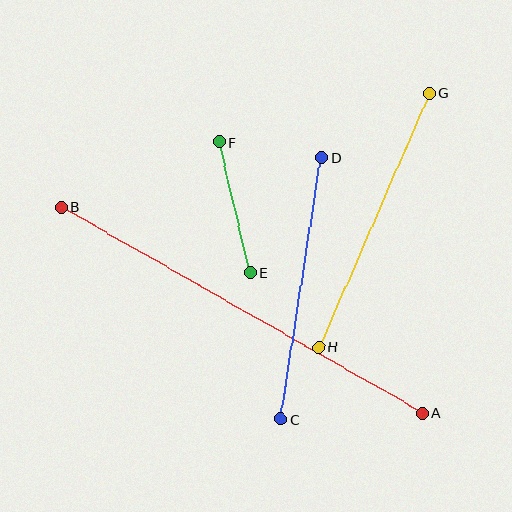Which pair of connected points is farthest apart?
Points A and B are farthest apart.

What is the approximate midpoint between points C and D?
The midpoint is at approximately (301, 288) pixels.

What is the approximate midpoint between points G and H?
The midpoint is at approximately (374, 220) pixels.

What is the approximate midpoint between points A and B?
The midpoint is at approximately (242, 310) pixels.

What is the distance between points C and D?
The distance is approximately 265 pixels.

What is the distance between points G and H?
The distance is approximately 277 pixels.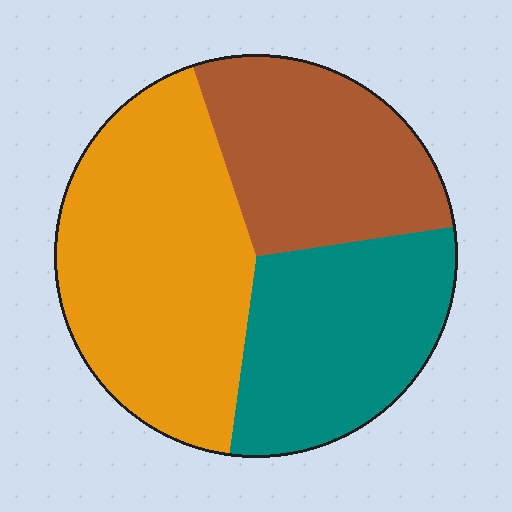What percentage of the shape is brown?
Brown takes up about one quarter (1/4) of the shape.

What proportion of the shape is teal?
Teal takes up between a sixth and a third of the shape.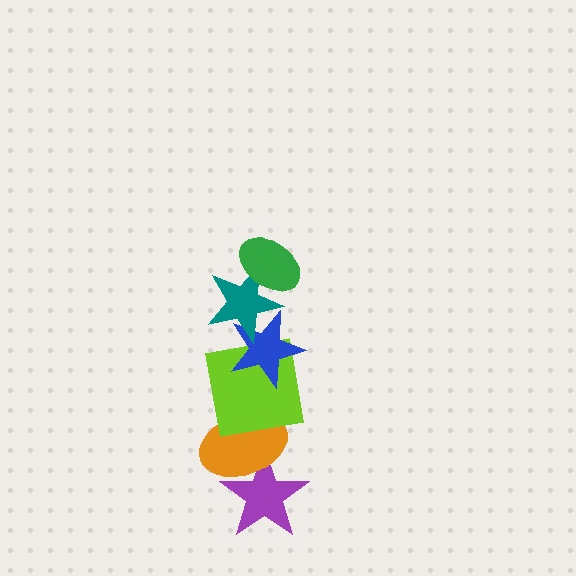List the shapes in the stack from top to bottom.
From top to bottom: the green ellipse, the teal star, the blue star, the lime square, the orange ellipse, the purple star.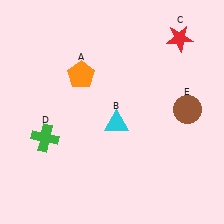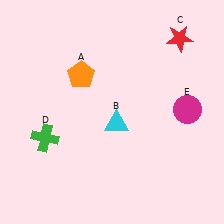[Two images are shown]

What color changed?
The circle (E) changed from brown in Image 1 to magenta in Image 2.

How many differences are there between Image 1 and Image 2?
There is 1 difference between the two images.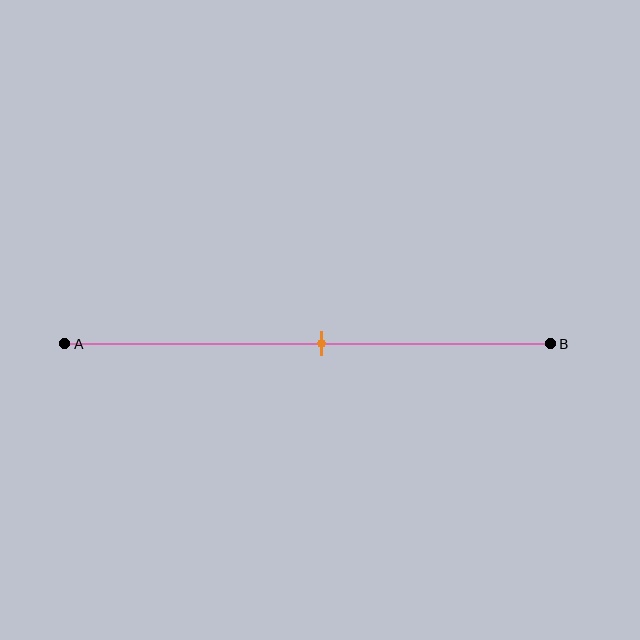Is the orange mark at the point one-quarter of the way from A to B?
No, the mark is at about 55% from A, not at the 25% one-quarter point.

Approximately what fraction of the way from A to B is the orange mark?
The orange mark is approximately 55% of the way from A to B.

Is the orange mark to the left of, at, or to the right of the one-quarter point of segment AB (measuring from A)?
The orange mark is to the right of the one-quarter point of segment AB.